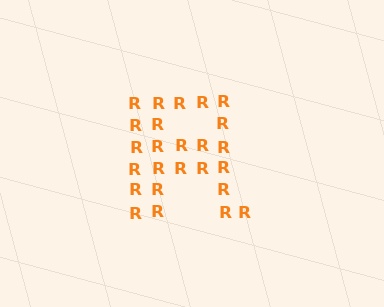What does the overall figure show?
The overall figure shows the letter R.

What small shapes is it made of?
It is made of small letter R's.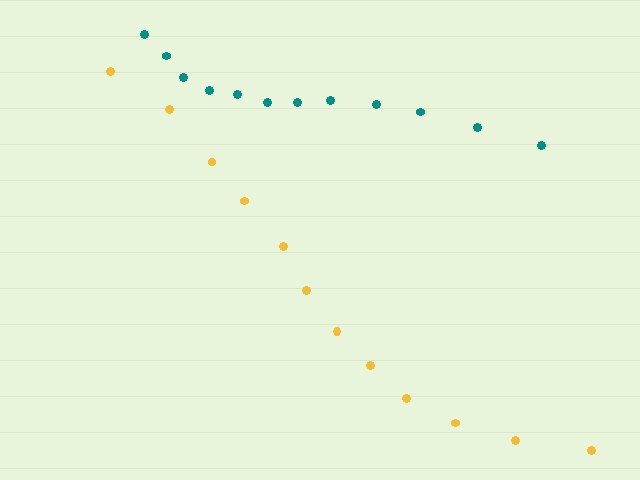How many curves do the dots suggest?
There are 2 distinct paths.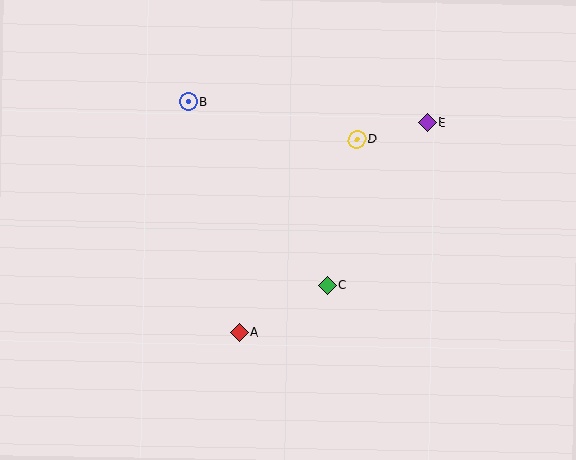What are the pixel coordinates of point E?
Point E is at (427, 122).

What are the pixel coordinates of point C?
Point C is at (328, 285).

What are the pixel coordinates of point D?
Point D is at (357, 140).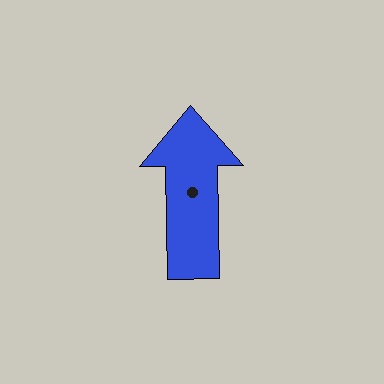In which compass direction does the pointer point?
North.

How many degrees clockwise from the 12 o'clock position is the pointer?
Approximately 359 degrees.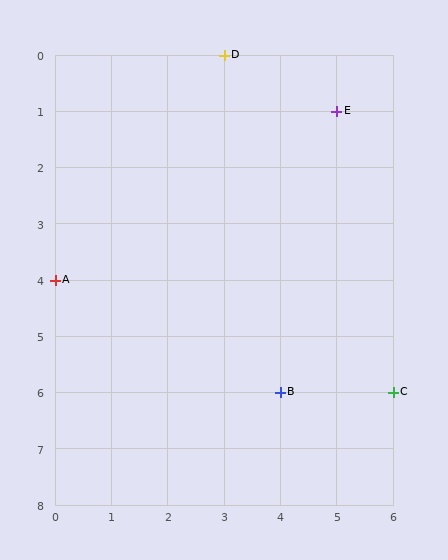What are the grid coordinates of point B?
Point B is at grid coordinates (4, 6).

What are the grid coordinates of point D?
Point D is at grid coordinates (3, 0).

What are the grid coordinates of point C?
Point C is at grid coordinates (6, 6).